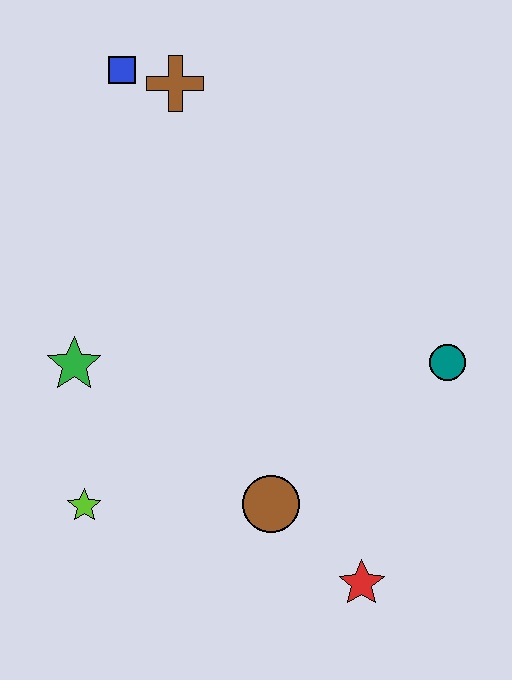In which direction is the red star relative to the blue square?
The red star is below the blue square.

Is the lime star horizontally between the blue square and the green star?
Yes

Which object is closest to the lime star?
The green star is closest to the lime star.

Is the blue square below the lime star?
No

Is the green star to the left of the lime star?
Yes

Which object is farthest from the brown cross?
The red star is farthest from the brown cross.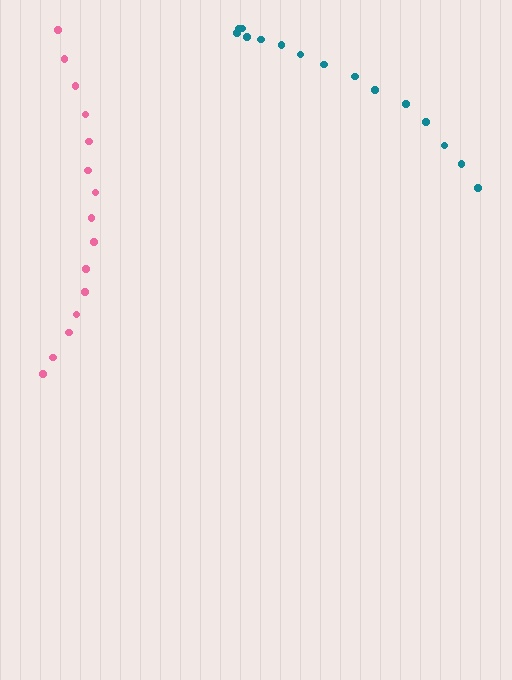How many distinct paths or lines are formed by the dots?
There are 2 distinct paths.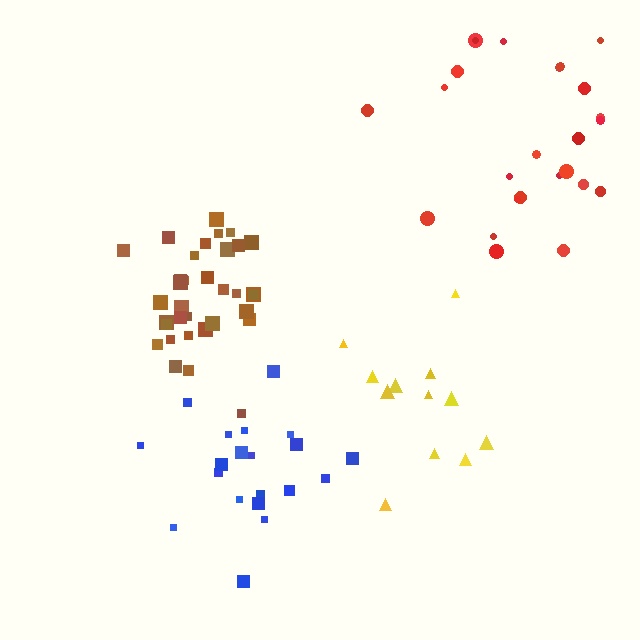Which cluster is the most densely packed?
Brown.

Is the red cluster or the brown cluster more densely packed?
Brown.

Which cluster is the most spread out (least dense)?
Red.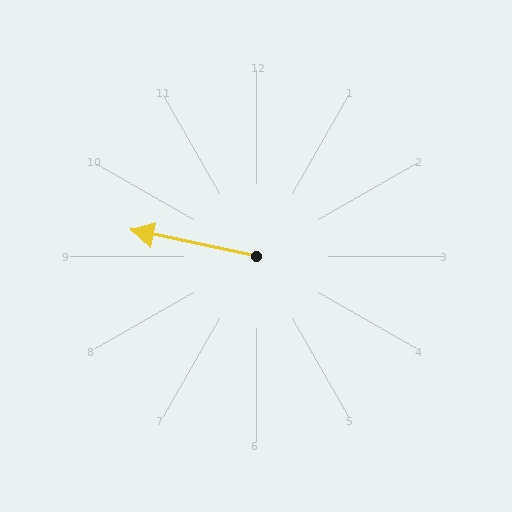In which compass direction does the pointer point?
West.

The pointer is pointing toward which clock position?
Roughly 9 o'clock.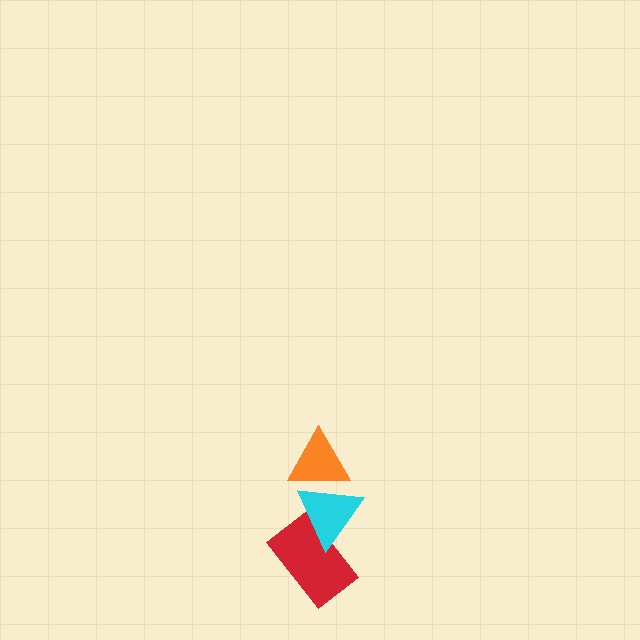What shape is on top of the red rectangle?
The cyan triangle is on top of the red rectangle.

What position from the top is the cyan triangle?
The cyan triangle is 2nd from the top.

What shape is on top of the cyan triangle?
The orange triangle is on top of the cyan triangle.